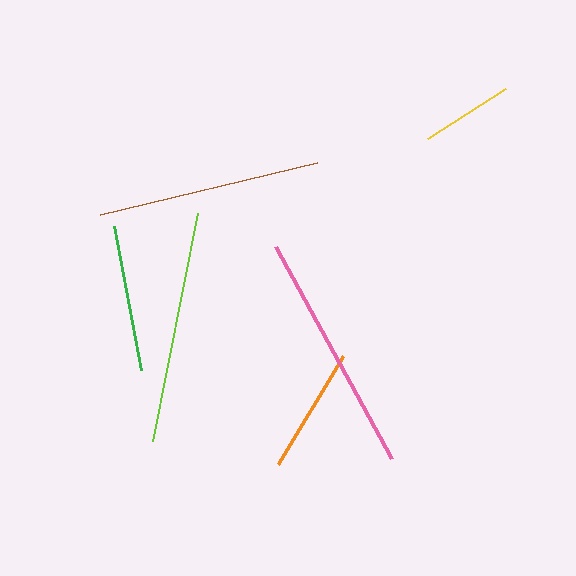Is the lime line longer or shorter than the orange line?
The lime line is longer than the orange line.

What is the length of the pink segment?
The pink segment is approximately 242 pixels long.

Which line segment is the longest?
The pink line is the longest at approximately 242 pixels.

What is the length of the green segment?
The green segment is approximately 147 pixels long.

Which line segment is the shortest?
The yellow line is the shortest at approximately 93 pixels.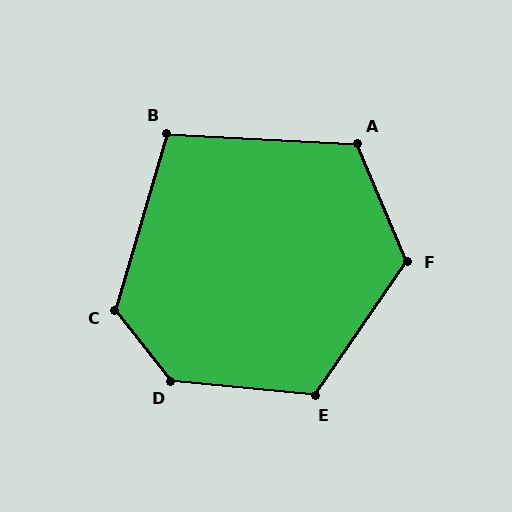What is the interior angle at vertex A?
Approximately 116 degrees (obtuse).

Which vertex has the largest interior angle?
D, at approximately 134 degrees.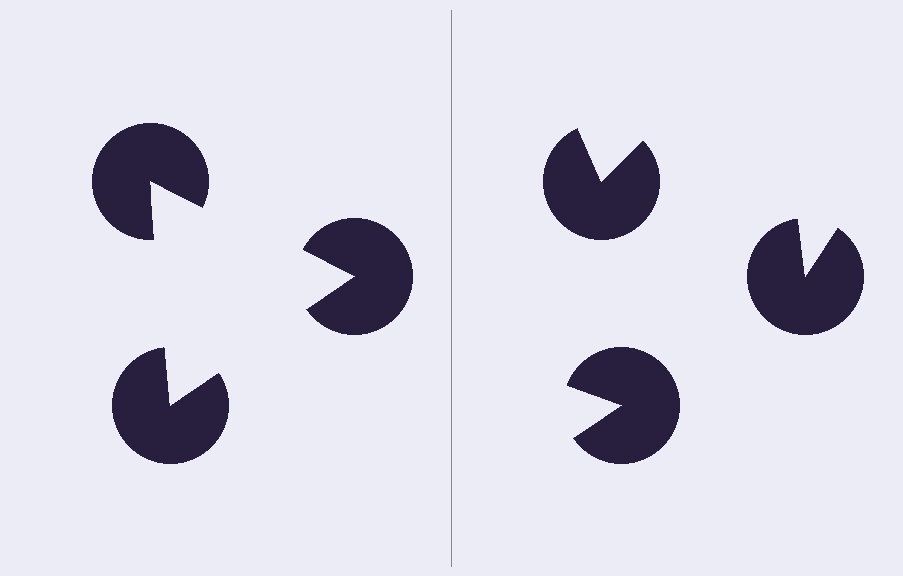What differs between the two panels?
The pac-man discs are positioned identically on both sides; only the wedge orientations differ. On the left they align to a triangle; on the right they are misaligned.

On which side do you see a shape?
An illusory triangle appears on the left side. On the right side the wedge cuts are rotated, so no coherent shape forms.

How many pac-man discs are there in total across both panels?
6 — 3 on each side.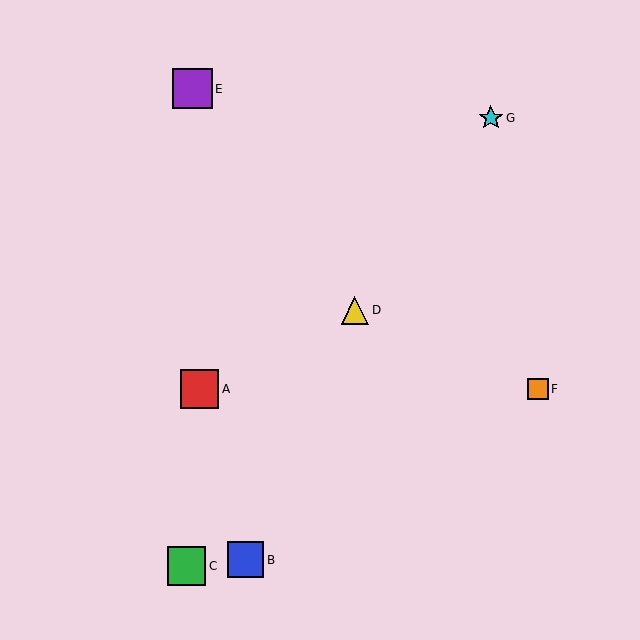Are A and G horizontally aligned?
No, A is at y≈389 and G is at y≈118.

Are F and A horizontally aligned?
Yes, both are at y≈389.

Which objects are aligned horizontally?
Objects A, F are aligned horizontally.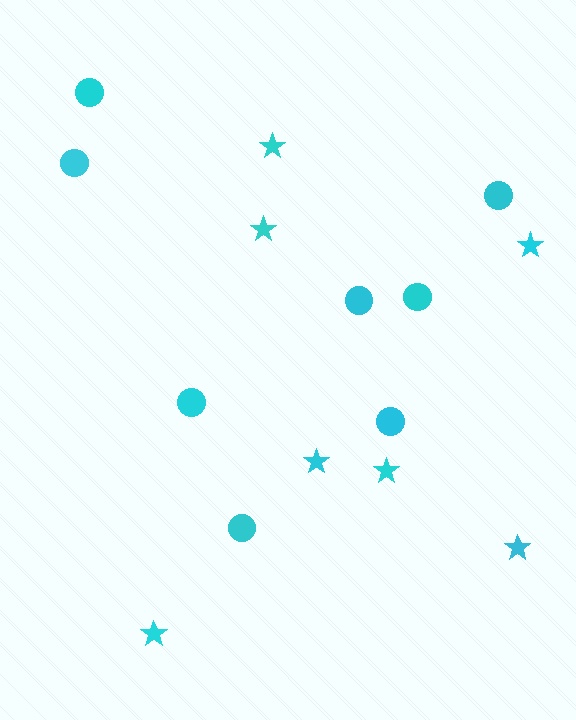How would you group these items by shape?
There are 2 groups: one group of circles (8) and one group of stars (7).